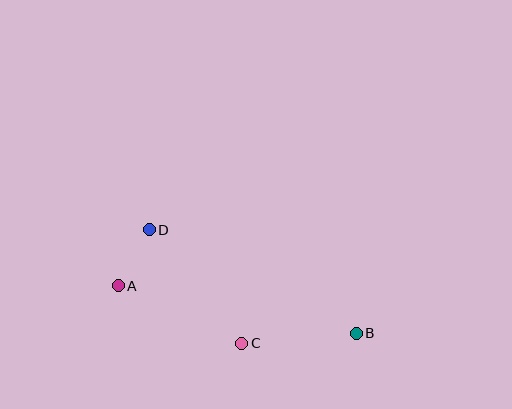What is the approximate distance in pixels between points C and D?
The distance between C and D is approximately 147 pixels.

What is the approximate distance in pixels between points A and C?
The distance between A and C is approximately 136 pixels.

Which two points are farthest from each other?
Points A and B are farthest from each other.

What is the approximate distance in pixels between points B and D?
The distance between B and D is approximately 232 pixels.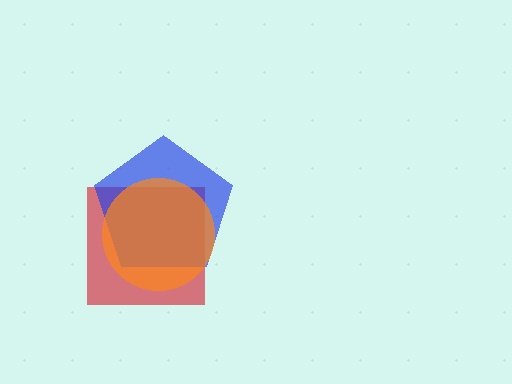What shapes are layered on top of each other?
The layered shapes are: a red square, a blue pentagon, an orange circle.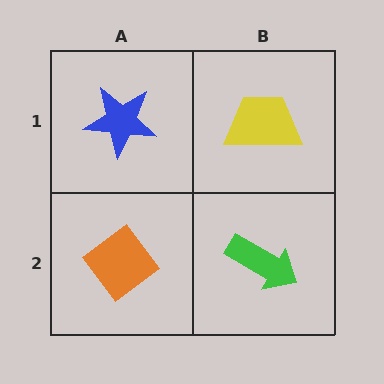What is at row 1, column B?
A yellow trapezoid.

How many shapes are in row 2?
2 shapes.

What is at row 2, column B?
A green arrow.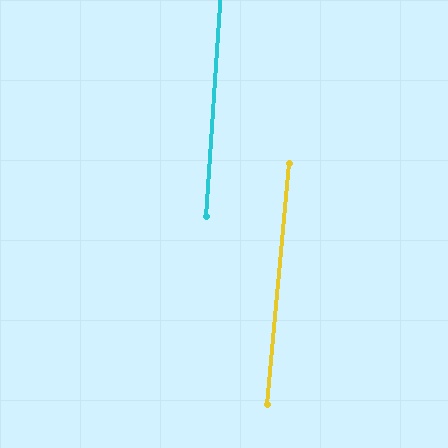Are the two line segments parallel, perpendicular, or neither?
Parallel — their directions differ by only 1.4°.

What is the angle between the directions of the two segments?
Approximately 1 degree.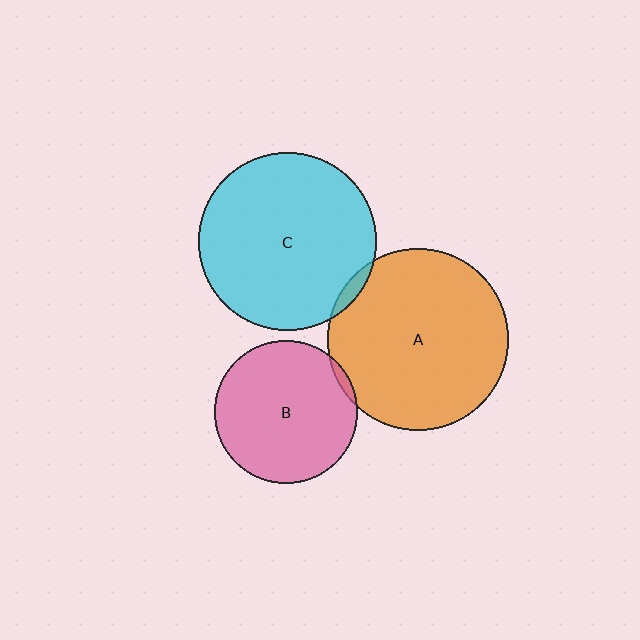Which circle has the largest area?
Circle A (orange).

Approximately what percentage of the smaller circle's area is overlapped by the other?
Approximately 5%.